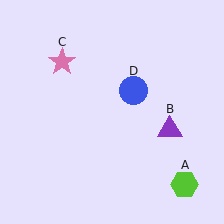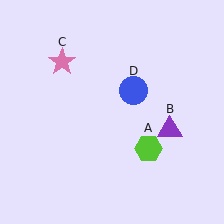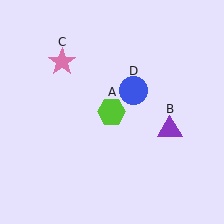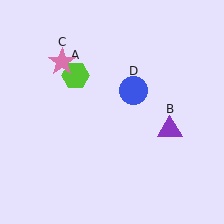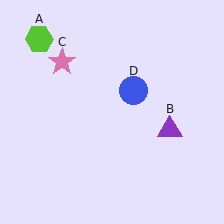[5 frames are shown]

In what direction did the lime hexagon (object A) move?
The lime hexagon (object A) moved up and to the left.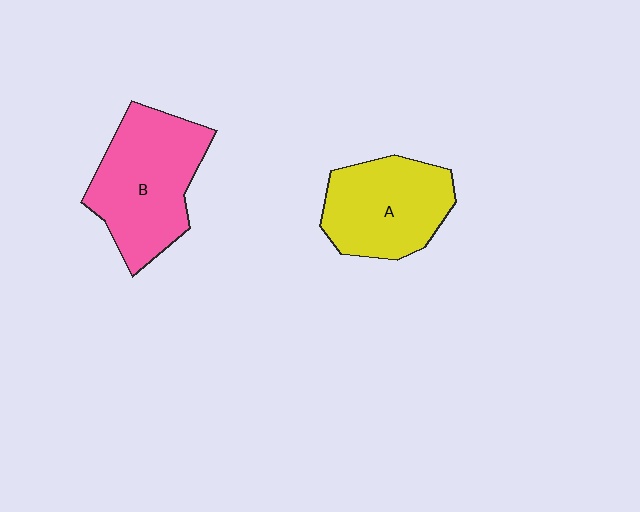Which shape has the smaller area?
Shape A (yellow).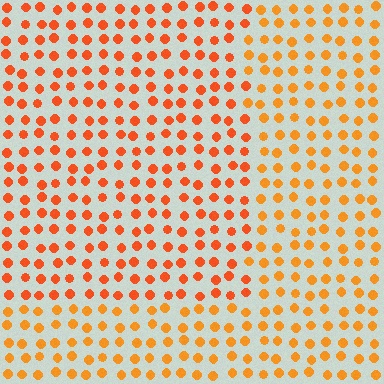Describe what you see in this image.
The image is filled with small orange elements in a uniform arrangement. A rectangle-shaped region is visible where the elements are tinted to a slightly different hue, forming a subtle color boundary.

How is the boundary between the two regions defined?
The boundary is defined purely by a slight shift in hue (about 19 degrees). Spacing, size, and orientation are identical on both sides.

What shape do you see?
I see a rectangle.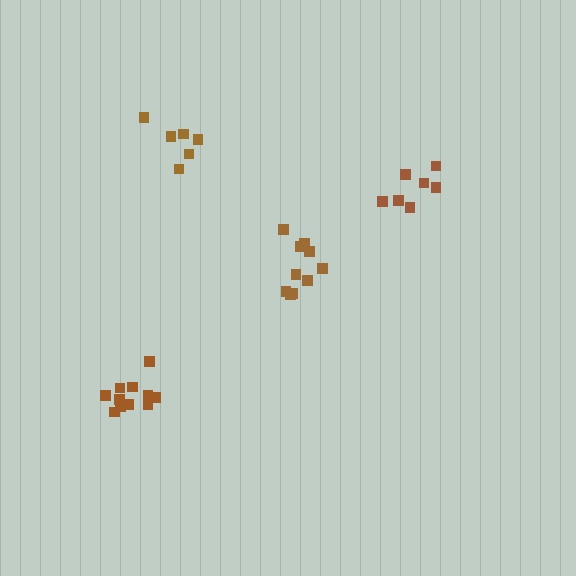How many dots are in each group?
Group 1: 11 dots, Group 2: 7 dots, Group 3: 10 dots, Group 4: 6 dots (34 total).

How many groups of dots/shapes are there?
There are 4 groups.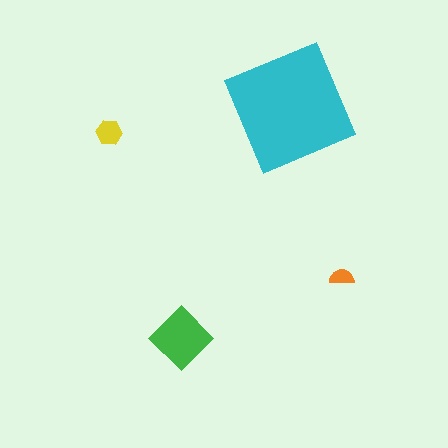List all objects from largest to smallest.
The cyan square, the green diamond, the yellow hexagon, the orange semicircle.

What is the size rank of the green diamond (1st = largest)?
2nd.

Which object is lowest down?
The green diamond is bottommost.